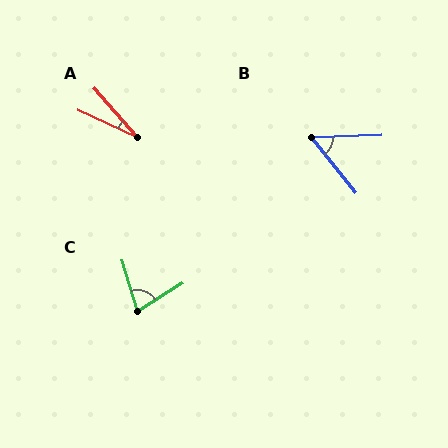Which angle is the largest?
C, at approximately 75 degrees.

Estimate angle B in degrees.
Approximately 53 degrees.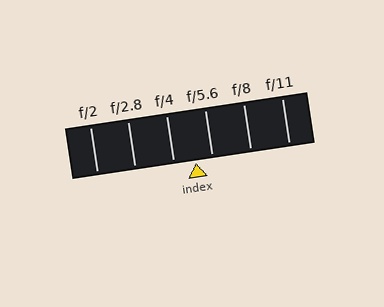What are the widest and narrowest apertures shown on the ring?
The widest aperture shown is f/2 and the narrowest is f/11.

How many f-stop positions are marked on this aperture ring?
There are 6 f-stop positions marked.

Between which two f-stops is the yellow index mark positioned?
The index mark is between f/4 and f/5.6.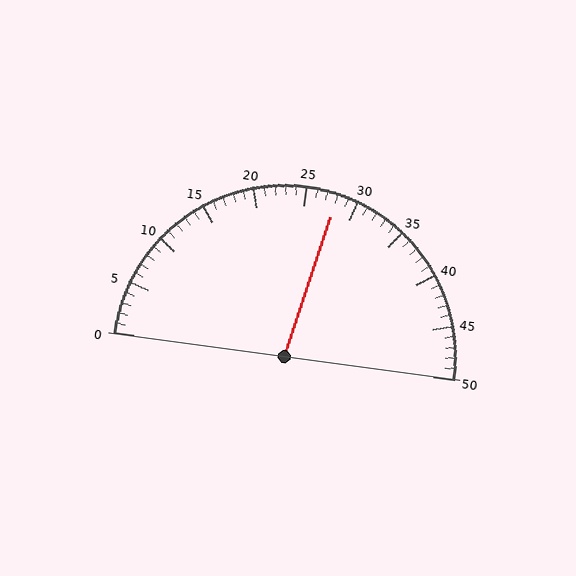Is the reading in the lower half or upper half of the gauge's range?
The reading is in the upper half of the range (0 to 50).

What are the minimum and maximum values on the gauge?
The gauge ranges from 0 to 50.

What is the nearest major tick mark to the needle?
The nearest major tick mark is 30.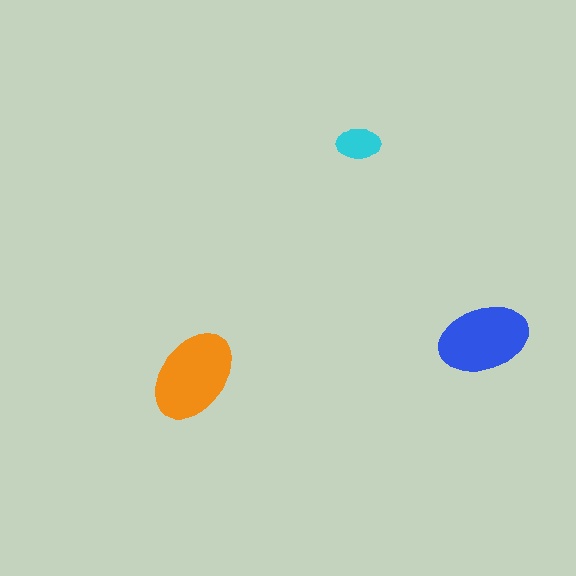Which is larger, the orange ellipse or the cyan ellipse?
The orange one.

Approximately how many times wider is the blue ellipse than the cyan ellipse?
About 2 times wider.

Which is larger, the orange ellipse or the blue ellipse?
The orange one.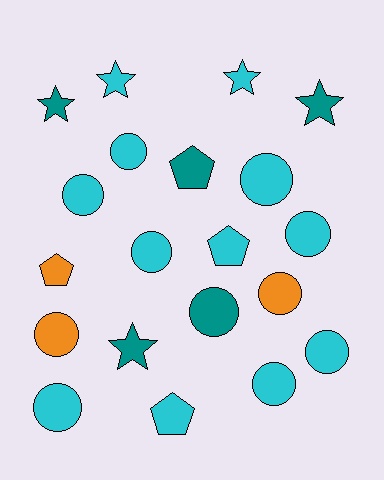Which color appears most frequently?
Cyan, with 12 objects.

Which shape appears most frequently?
Circle, with 11 objects.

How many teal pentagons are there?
There is 1 teal pentagon.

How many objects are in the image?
There are 20 objects.